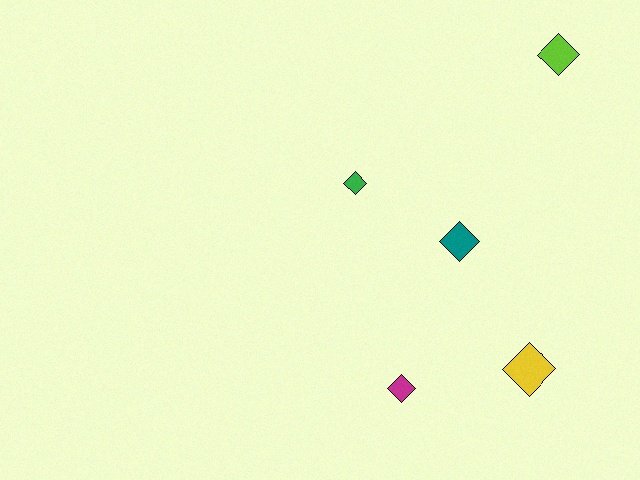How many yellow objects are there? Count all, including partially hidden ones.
There is 1 yellow object.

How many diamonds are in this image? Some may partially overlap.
There are 5 diamonds.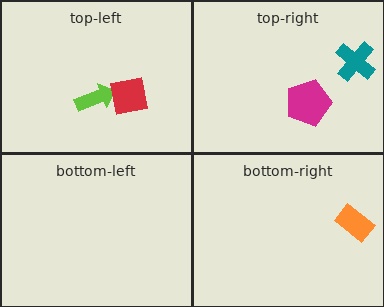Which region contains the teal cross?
The top-right region.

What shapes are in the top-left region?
The lime arrow, the red square.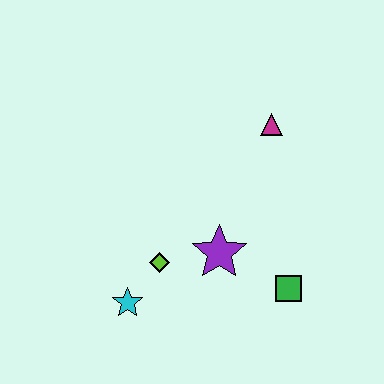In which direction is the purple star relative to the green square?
The purple star is to the left of the green square.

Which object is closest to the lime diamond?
The cyan star is closest to the lime diamond.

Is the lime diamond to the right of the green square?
No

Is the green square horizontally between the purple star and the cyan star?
No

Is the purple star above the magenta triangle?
No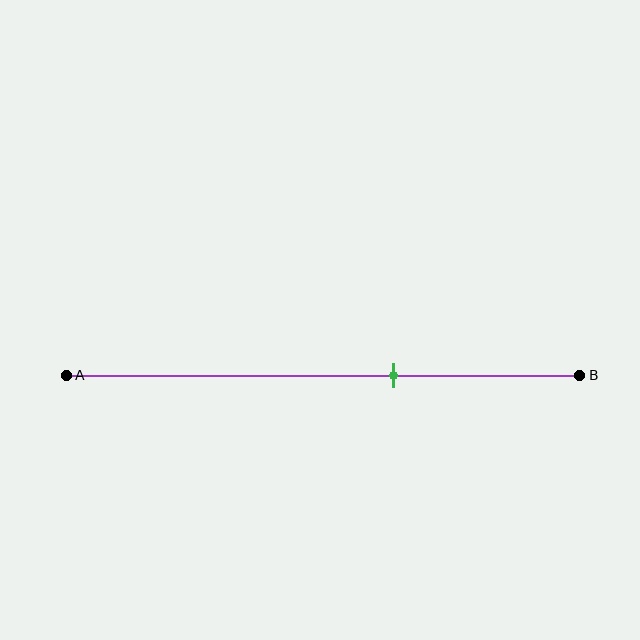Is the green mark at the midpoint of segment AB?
No, the mark is at about 65% from A, not at the 50% midpoint.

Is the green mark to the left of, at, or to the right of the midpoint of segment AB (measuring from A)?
The green mark is to the right of the midpoint of segment AB.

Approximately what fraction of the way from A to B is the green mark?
The green mark is approximately 65% of the way from A to B.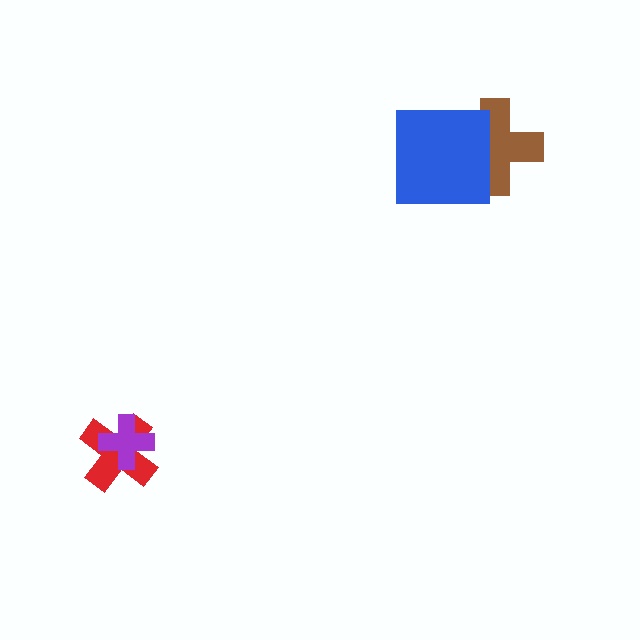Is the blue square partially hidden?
No, no other shape covers it.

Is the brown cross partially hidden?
Yes, it is partially covered by another shape.